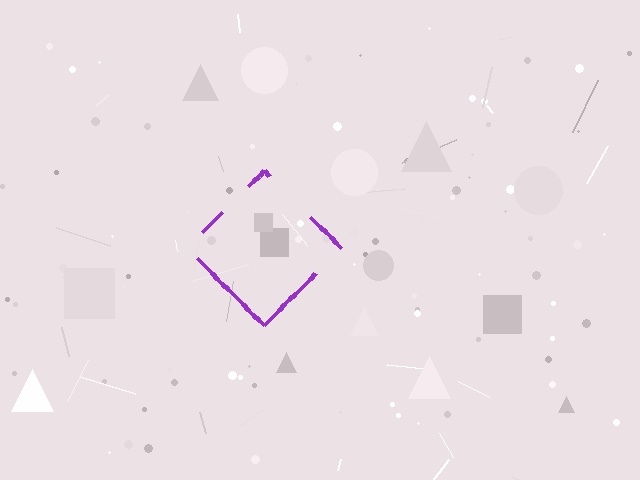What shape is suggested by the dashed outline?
The dashed outline suggests a diamond.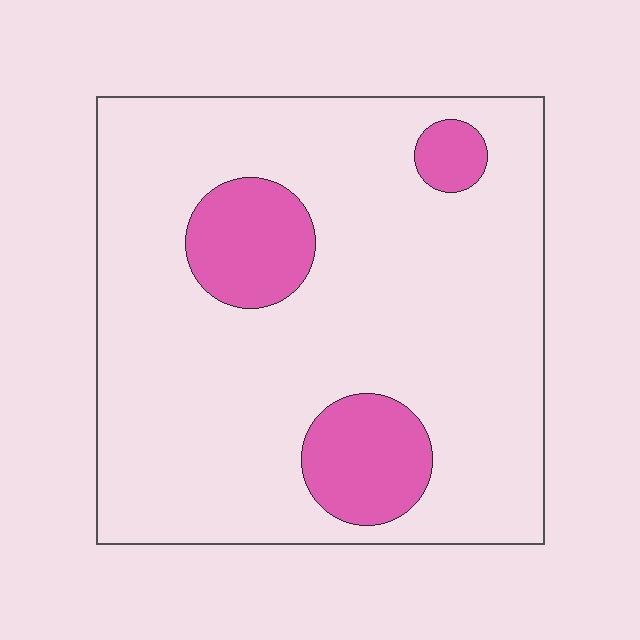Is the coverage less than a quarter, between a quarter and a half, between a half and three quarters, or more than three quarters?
Less than a quarter.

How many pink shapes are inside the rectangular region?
3.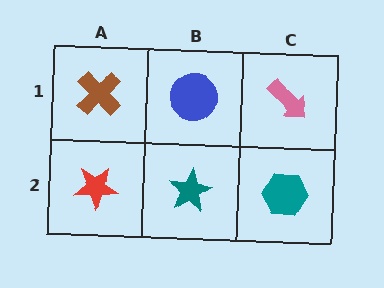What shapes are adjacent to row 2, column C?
A pink arrow (row 1, column C), a teal star (row 2, column B).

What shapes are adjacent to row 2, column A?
A brown cross (row 1, column A), a teal star (row 2, column B).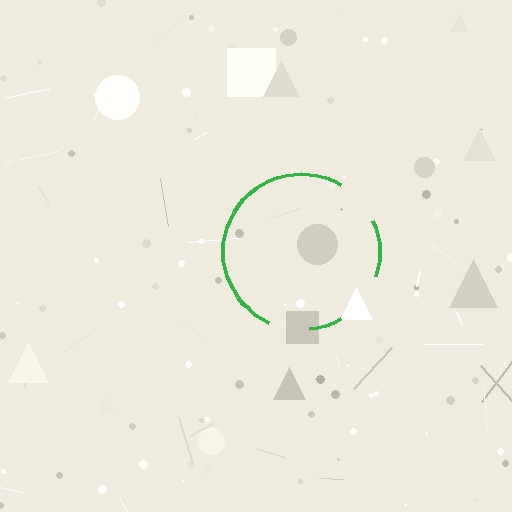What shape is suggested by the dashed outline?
The dashed outline suggests a circle.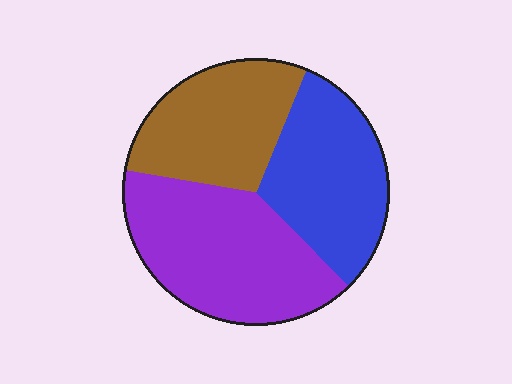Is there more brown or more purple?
Purple.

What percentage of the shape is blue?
Blue takes up about one third (1/3) of the shape.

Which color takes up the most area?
Purple, at roughly 40%.